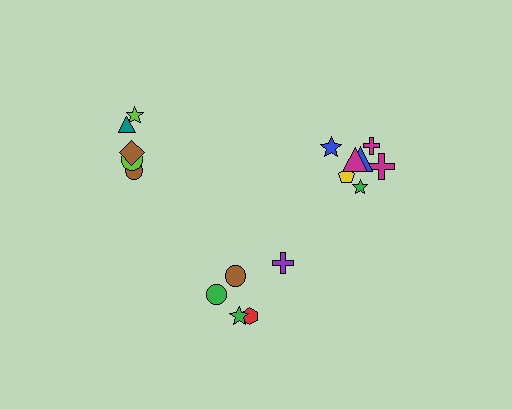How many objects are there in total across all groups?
There are 18 objects.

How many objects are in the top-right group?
There are 8 objects.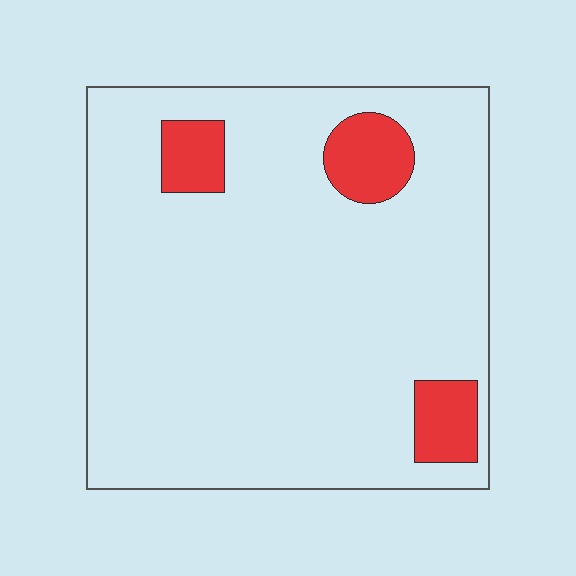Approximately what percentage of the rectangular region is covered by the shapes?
Approximately 10%.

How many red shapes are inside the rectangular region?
3.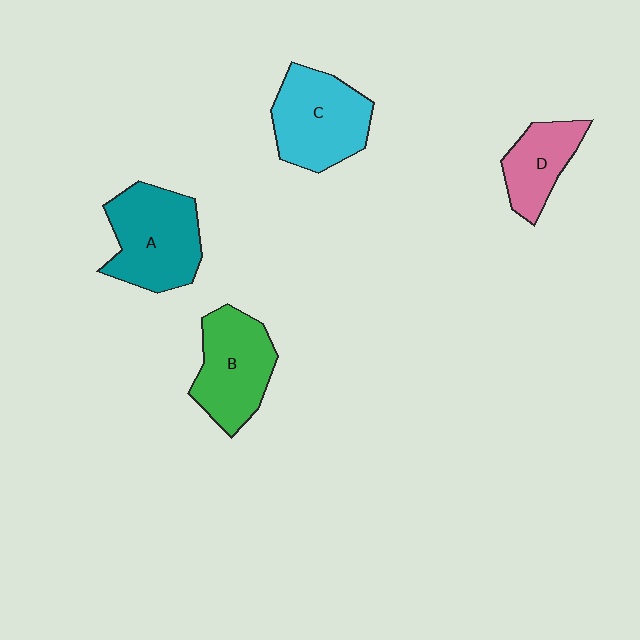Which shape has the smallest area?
Shape D (pink).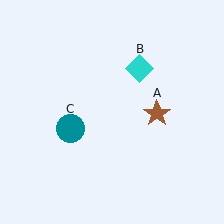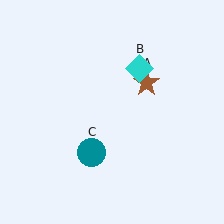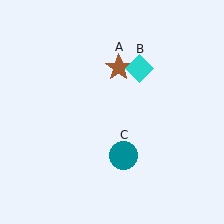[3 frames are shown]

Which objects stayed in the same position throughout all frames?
Cyan diamond (object B) remained stationary.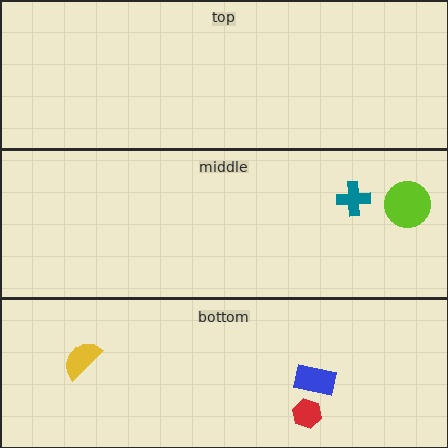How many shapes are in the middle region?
2.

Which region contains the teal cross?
The middle region.